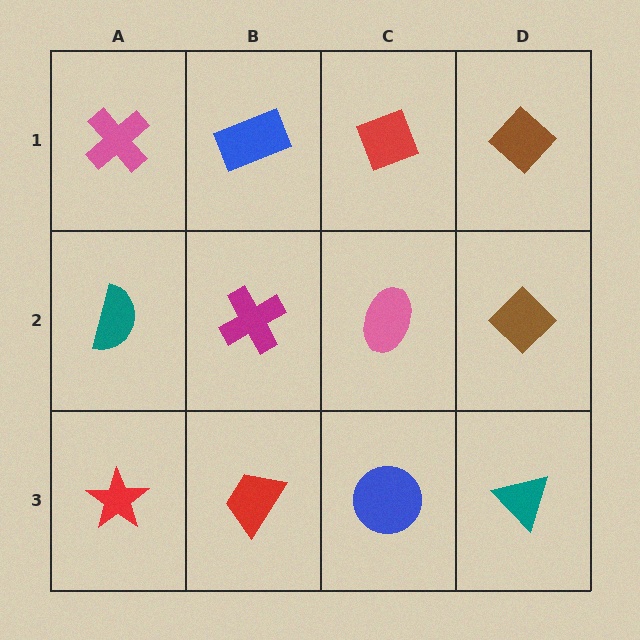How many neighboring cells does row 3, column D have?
2.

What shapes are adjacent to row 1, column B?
A magenta cross (row 2, column B), a pink cross (row 1, column A), a red diamond (row 1, column C).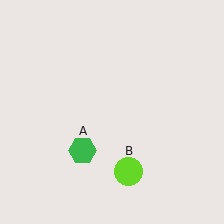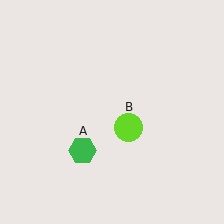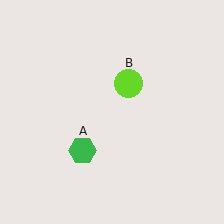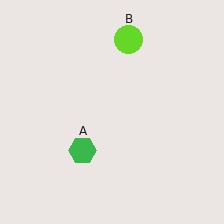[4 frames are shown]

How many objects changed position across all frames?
1 object changed position: lime circle (object B).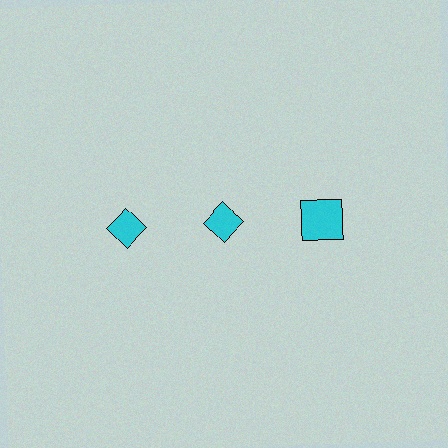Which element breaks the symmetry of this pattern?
The cyan square in the top row, center column breaks the symmetry. All other shapes are cyan diamonds.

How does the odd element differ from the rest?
It has a different shape: square instead of diamond.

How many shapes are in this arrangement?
There are 3 shapes arranged in a grid pattern.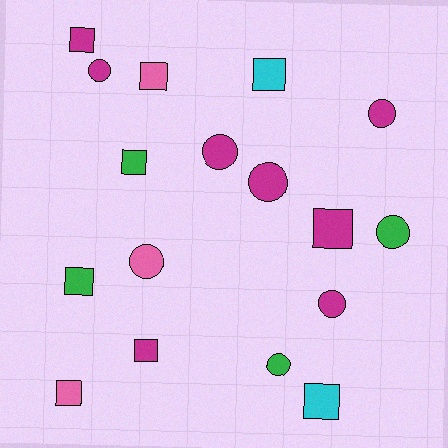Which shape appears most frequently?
Square, with 9 objects.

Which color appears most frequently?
Magenta, with 8 objects.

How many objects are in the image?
There are 17 objects.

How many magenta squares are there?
There are 3 magenta squares.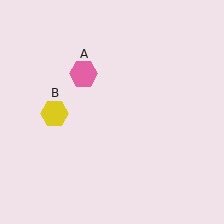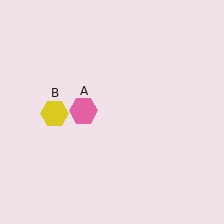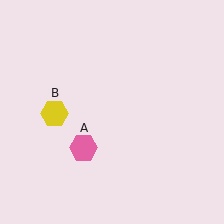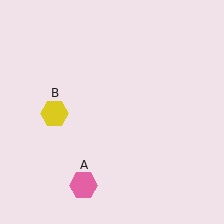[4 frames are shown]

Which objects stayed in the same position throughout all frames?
Yellow hexagon (object B) remained stationary.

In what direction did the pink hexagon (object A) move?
The pink hexagon (object A) moved down.